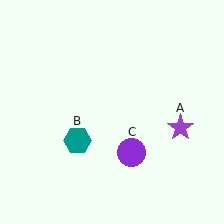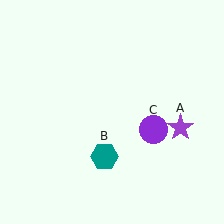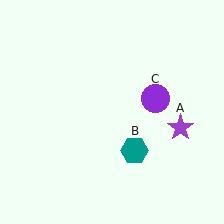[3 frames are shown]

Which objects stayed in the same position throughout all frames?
Purple star (object A) remained stationary.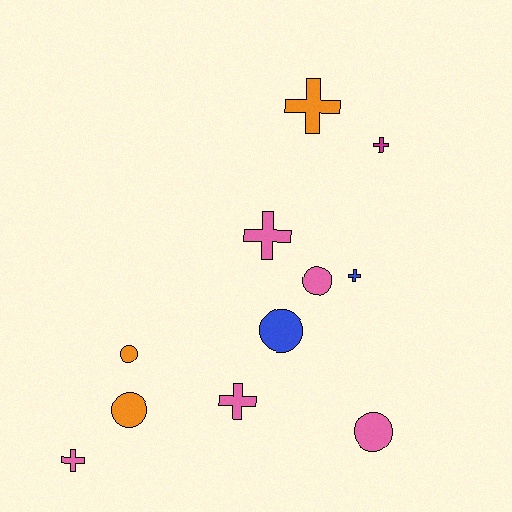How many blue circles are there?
There is 1 blue circle.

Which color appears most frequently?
Pink, with 5 objects.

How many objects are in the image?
There are 11 objects.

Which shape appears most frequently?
Cross, with 6 objects.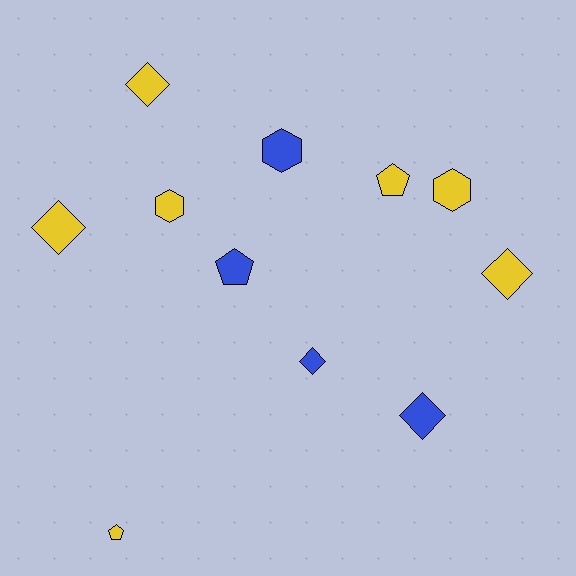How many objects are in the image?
There are 11 objects.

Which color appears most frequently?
Yellow, with 7 objects.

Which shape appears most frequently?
Diamond, with 5 objects.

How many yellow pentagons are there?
There are 2 yellow pentagons.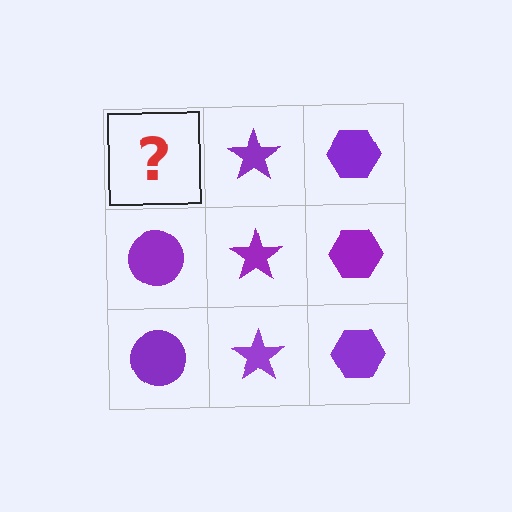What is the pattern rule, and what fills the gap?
The rule is that each column has a consistent shape. The gap should be filled with a purple circle.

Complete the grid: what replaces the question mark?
The question mark should be replaced with a purple circle.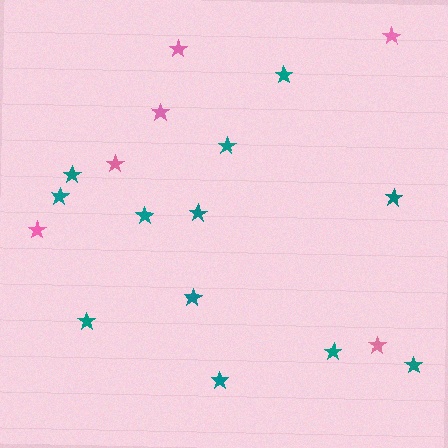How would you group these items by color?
There are 2 groups: one group of teal stars (12) and one group of pink stars (6).